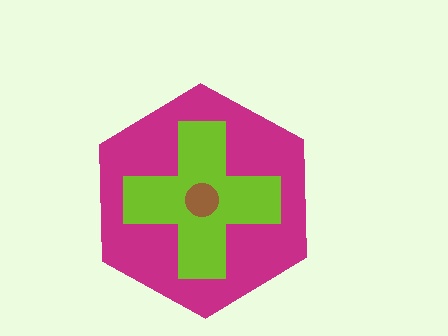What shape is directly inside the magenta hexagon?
The lime cross.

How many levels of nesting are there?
3.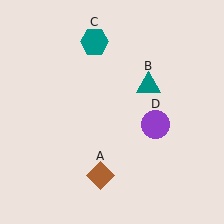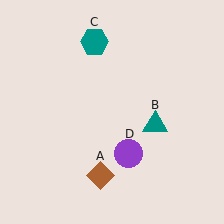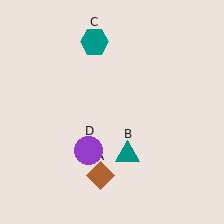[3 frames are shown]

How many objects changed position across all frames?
2 objects changed position: teal triangle (object B), purple circle (object D).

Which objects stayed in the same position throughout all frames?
Brown diamond (object A) and teal hexagon (object C) remained stationary.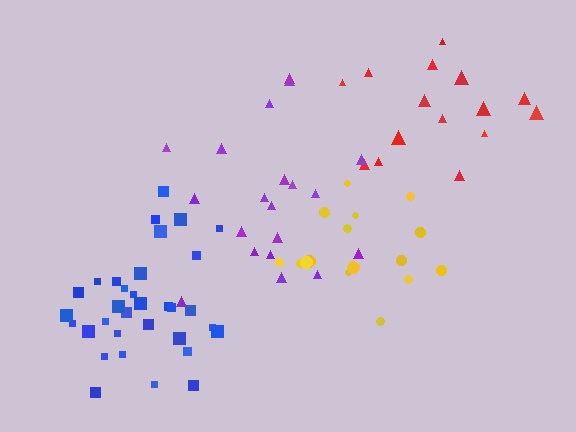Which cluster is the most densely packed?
Blue.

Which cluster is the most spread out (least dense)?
Purple.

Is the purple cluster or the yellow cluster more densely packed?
Yellow.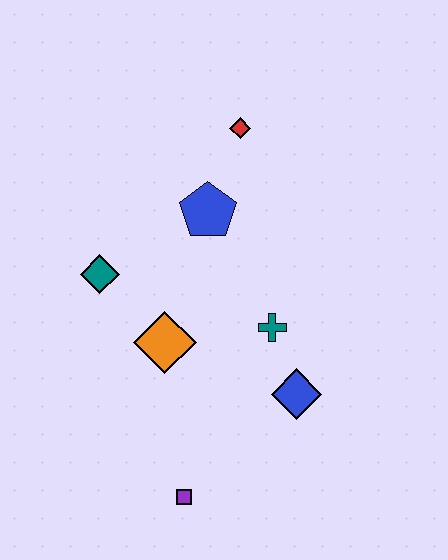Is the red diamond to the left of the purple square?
No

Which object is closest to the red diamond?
The blue pentagon is closest to the red diamond.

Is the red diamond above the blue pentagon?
Yes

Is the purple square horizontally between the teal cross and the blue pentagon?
No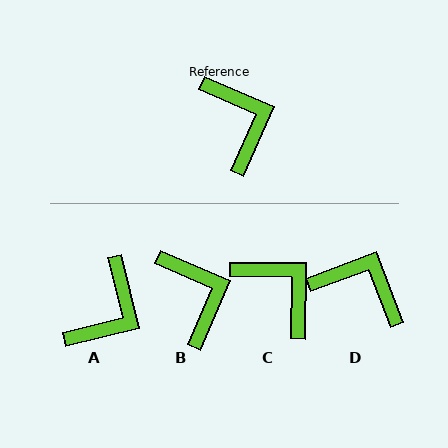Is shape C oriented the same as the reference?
No, it is off by about 23 degrees.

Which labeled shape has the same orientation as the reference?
B.